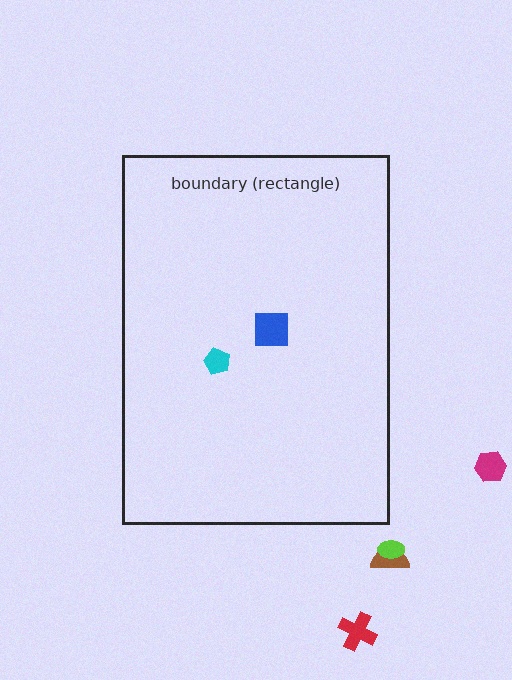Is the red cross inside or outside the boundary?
Outside.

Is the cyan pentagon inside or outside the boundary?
Inside.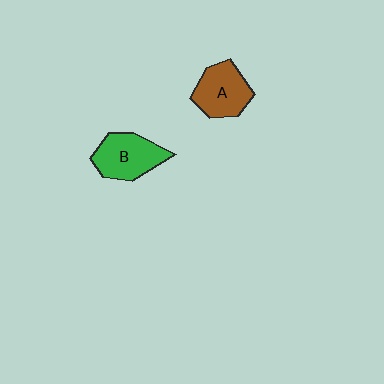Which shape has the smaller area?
Shape A (brown).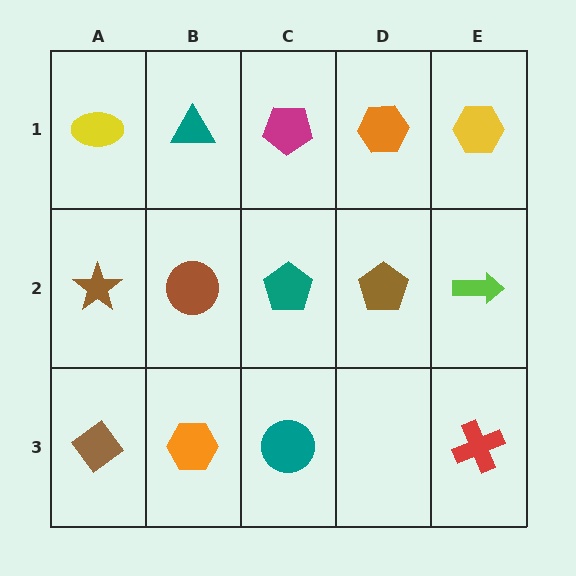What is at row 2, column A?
A brown star.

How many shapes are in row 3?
4 shapes.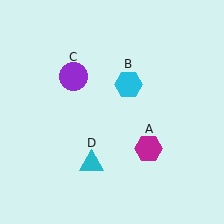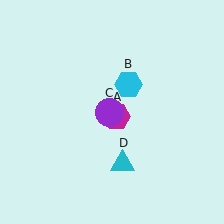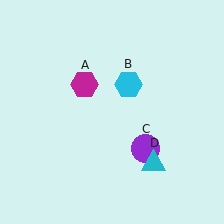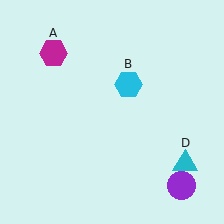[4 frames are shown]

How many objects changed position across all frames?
3 objects changed position: magenta hexagon (object A), purple circle (object C), cyan triangle (object D).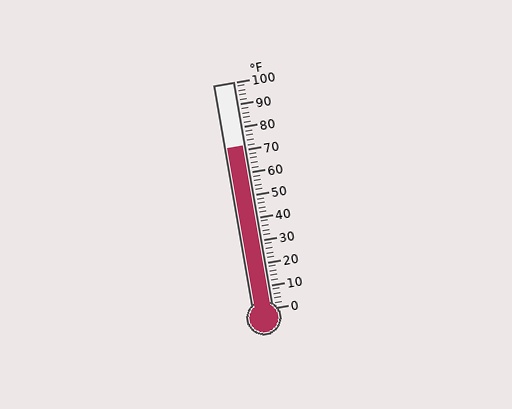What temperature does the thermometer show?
The thermometer shows approximately 72°F.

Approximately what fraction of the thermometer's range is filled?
The thermometer is filled to approximately 70% of its range.